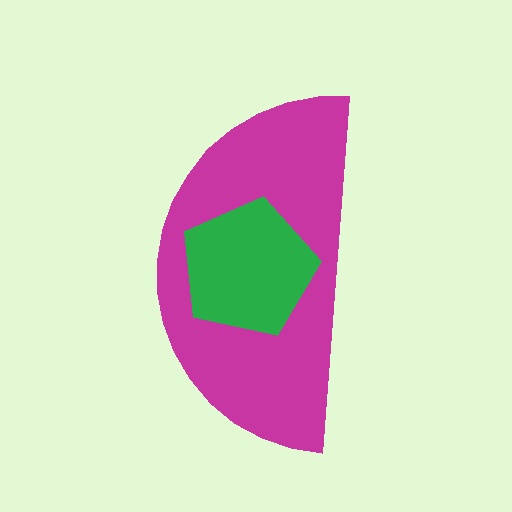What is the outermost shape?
The magenta semicircle.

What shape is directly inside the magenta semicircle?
The green pentagon.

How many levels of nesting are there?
2.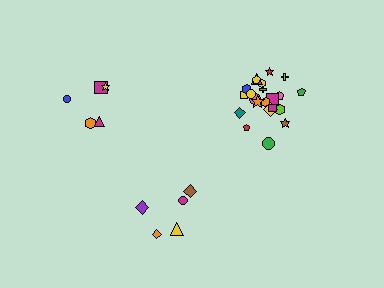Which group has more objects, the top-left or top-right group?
The top-right group.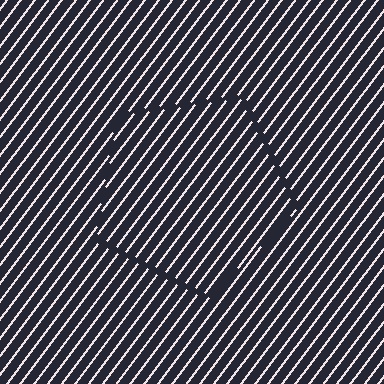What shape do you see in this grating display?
An illusory pentagon. The interior of the shape contains the same grating, shifted by half a period — the contour is defined by the phase discontinuity where line-ends from the inner and outer gratings abut.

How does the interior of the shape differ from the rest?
The interior of the shape contains the same grating, shifted by half a period — the contour is defined by the phase discontinuity where line-ends from the inner and outer gratings abut.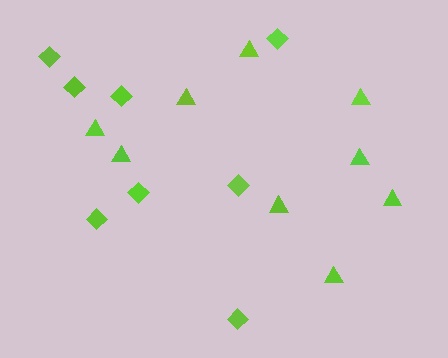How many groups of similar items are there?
There are 2 groups: one group of triangles (9) and one group of diamonds (8).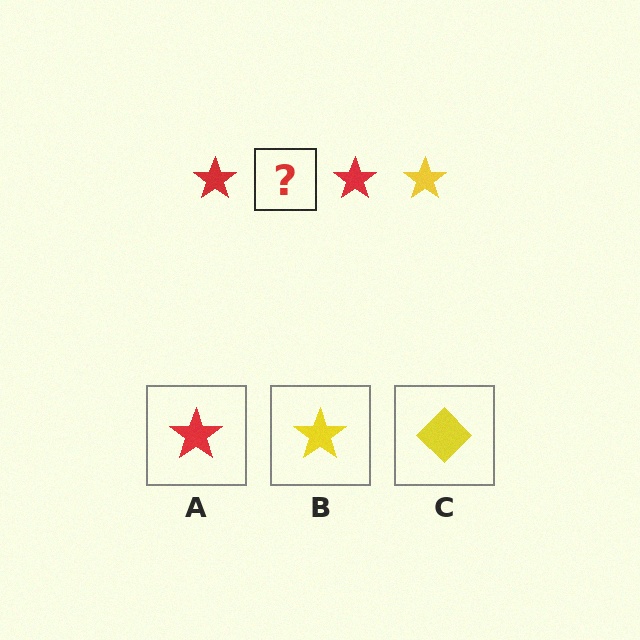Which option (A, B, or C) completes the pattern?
B.